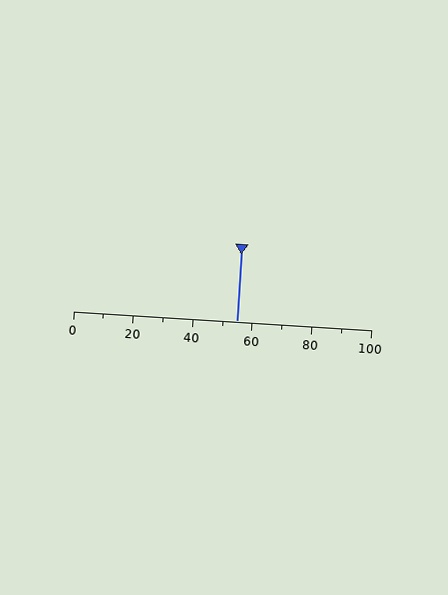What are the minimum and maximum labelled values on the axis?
The axis runs from 0 to 100.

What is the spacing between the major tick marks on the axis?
The major ticks are spaced 20 apart.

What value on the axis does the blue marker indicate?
The marker indicates approximately 55.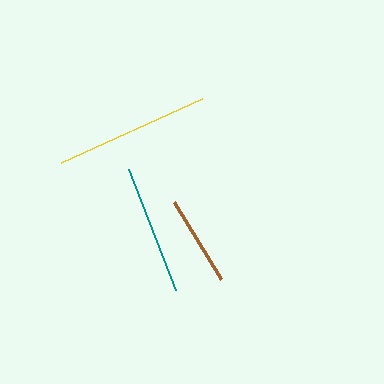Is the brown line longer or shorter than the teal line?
The teal line is longer than the brown line.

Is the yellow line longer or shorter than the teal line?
The yellow line is longer than the teal line.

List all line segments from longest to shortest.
From longest to shortest: yellow, teal, brown.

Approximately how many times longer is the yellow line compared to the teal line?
The yellow line is approximately 1.2 times the length of the teal line.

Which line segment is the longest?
The yellow line is the longest at approximately 155 pixels.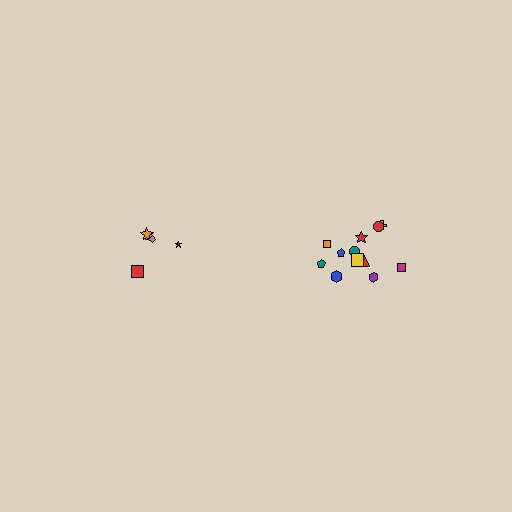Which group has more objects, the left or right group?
The right group.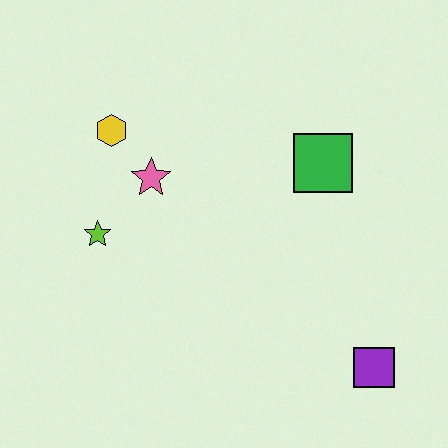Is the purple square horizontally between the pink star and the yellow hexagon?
No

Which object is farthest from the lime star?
The purple square is farthest from the lime star.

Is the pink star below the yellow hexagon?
Yes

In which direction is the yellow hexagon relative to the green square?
The yellow hexagon is to the left of the green square.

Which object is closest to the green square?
The pink star is closest to the green square.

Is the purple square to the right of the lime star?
Yes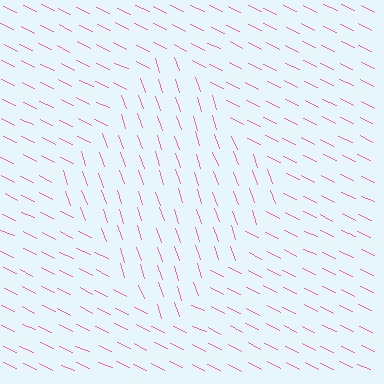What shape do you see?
I see a diamond.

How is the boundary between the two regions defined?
The boundary is defined purely by a change in line orientation (approximately 45 degrees difference). All lines are the same color and thickness.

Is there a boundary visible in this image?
Yes, there is a texture boundary formed by a change in line orientation.